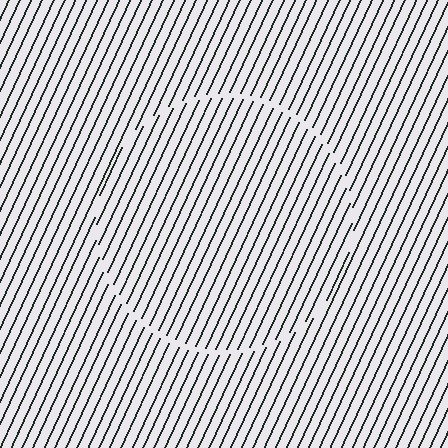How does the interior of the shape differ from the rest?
The interior of the shape contains the same grating, shifted by half a period — the contour is defined by the phase discontinuity where line-ends from the inner and outer gratings abut.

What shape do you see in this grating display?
An illusory circle. The interior of the shape contains the same grating, shifted by half a period — the contour is defined by the phase discontinuity where line-ends from the inner and outer gratings abut.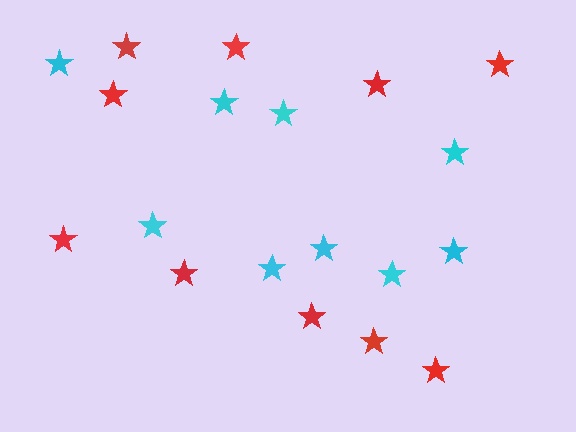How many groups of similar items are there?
There are 2 groups: one group of cyan stars (9) and one group of red stars (10).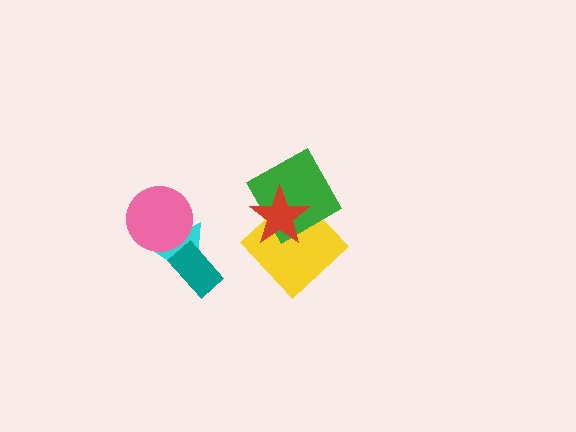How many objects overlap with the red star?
2 objects overlap with the red star.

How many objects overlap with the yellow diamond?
2 objects overlap with the yellow diamond.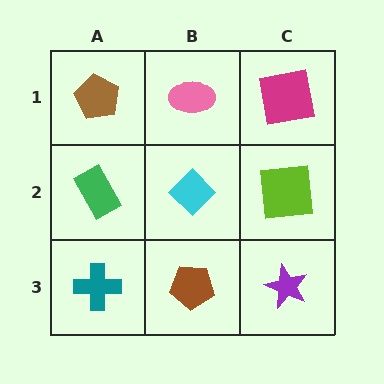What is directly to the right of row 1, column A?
A pink ellipse.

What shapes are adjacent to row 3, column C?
A lime square (row 2, column C), a brown pentagon (row 3, column B).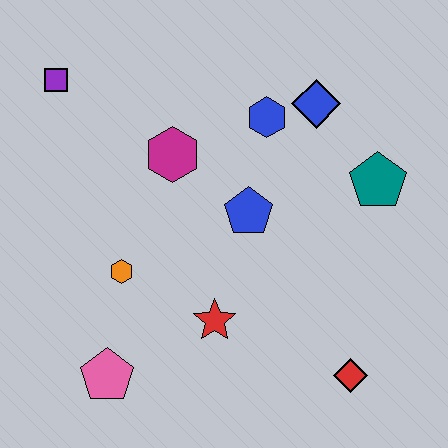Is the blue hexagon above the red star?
Yes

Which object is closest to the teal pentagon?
The blue diamond is closest to the teal pentagon.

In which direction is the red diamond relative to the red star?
The red diamond is to the right of the red star.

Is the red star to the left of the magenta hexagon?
No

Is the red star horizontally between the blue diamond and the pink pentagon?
Yes